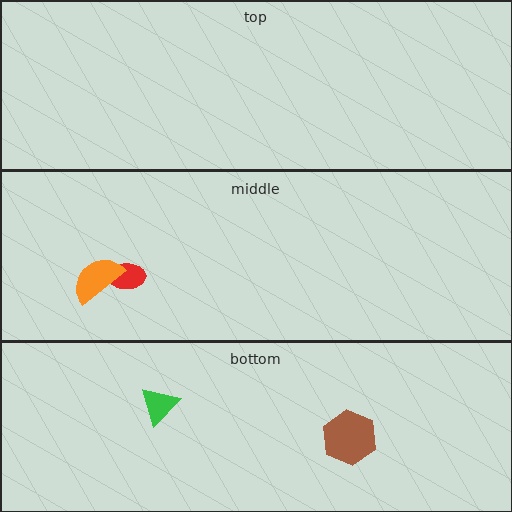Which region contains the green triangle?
The bottom region.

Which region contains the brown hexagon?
The bottom region.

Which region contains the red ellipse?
The middle region.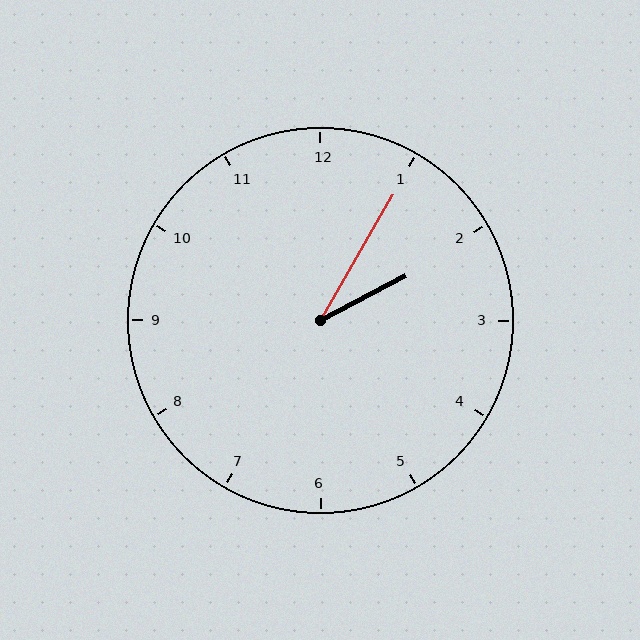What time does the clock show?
2:05.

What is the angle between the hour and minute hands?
Approximately 32 degrees.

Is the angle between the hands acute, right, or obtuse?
It is acute.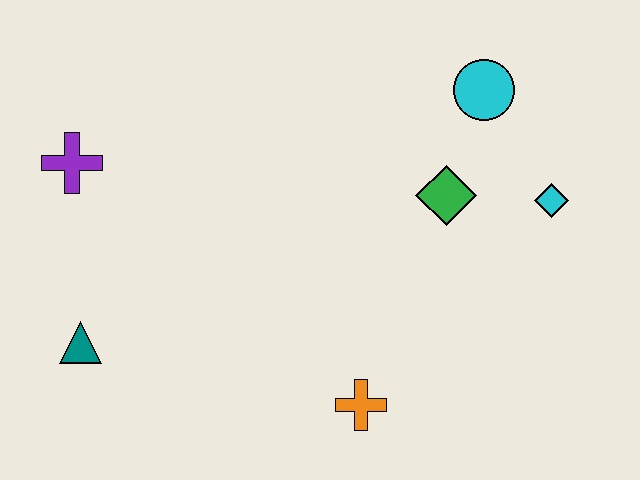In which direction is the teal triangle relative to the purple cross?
The teal triangle is below the purple cross.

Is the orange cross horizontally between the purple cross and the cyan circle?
Yes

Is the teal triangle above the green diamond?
No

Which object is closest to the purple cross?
The teal triangle is closest to the purple cross.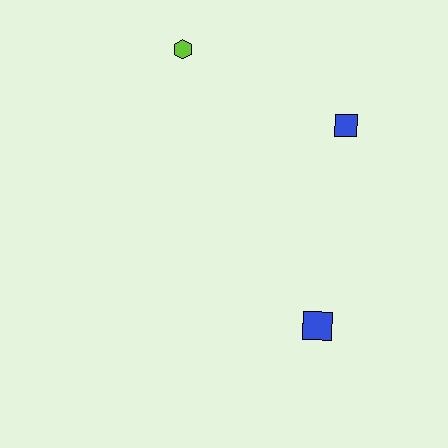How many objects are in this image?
There are 3 objects.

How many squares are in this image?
There are 2 squares.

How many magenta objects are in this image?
There are no magenta objects.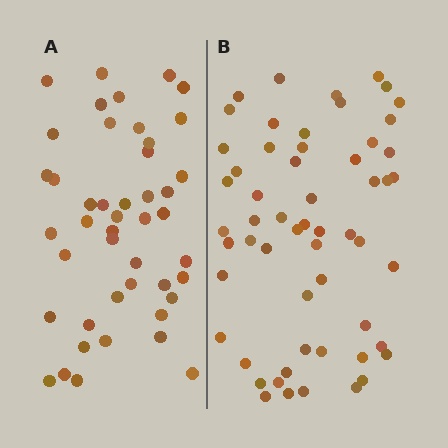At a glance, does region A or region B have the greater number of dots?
Region B (the right region) has more dots.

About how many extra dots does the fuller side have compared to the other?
Region B has roughly 12 or so more dots than region A.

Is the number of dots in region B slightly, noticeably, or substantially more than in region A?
Region B has noticeably more, but not dramatically so. The ratio is roughly 1.3 to 1.